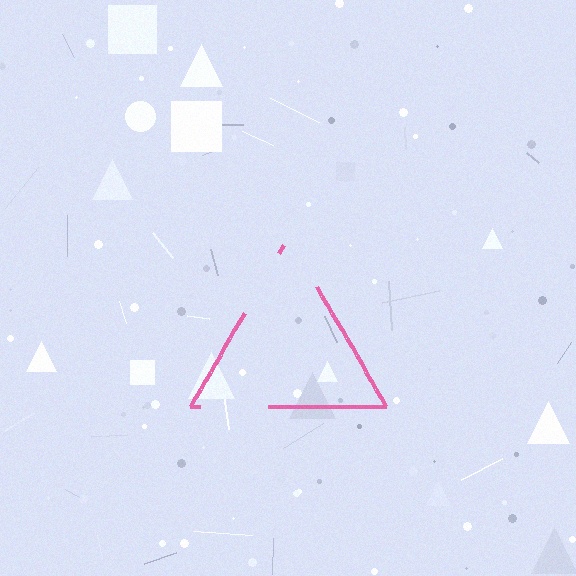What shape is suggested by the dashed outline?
The dashed outline suggests a triangle.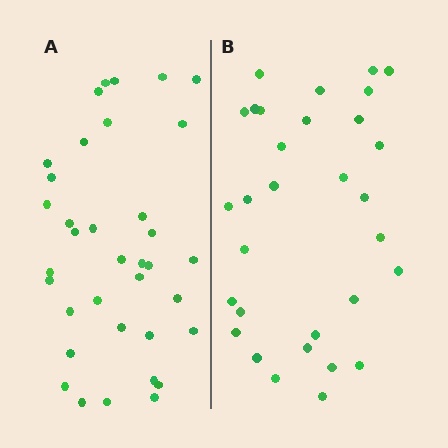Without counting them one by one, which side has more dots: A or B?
Region A (the left region) has more dots.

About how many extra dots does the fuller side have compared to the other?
Region A has about 5 more dots than region B.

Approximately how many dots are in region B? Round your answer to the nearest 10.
About 30 dots. (The exact count is 31, which rounds to 30.)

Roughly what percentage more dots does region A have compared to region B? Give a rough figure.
About 15% more.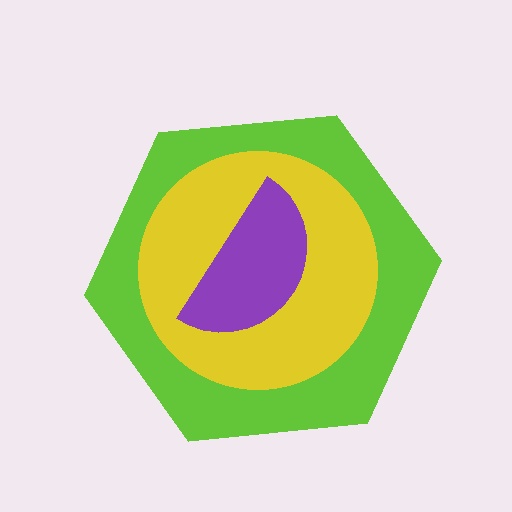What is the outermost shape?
The lime hexagon.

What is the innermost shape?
The purple semicircle.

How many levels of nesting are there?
3.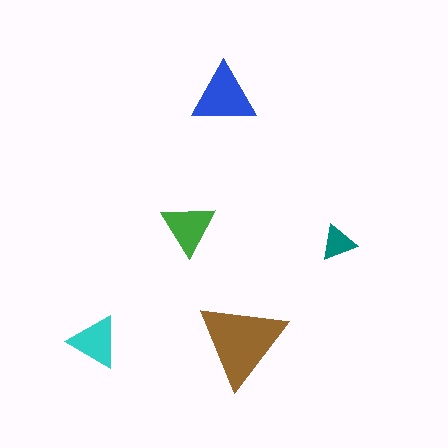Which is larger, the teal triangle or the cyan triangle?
The cyan one.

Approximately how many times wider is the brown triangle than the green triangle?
About 1.5 times wider.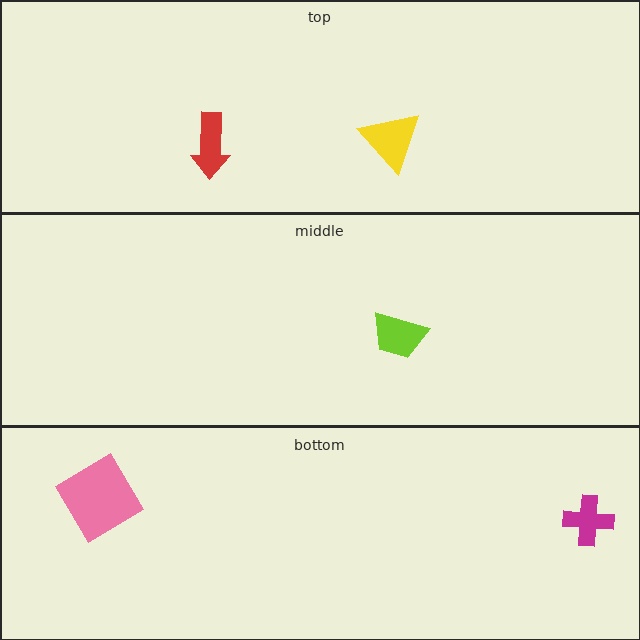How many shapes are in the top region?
2.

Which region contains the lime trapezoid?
The middle region.